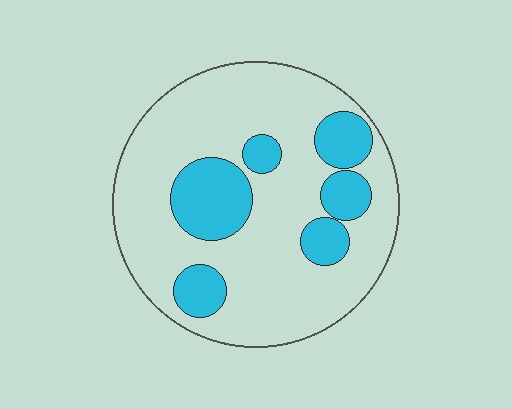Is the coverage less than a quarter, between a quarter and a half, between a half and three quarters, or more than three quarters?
Less than a quarter.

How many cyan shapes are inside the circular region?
6.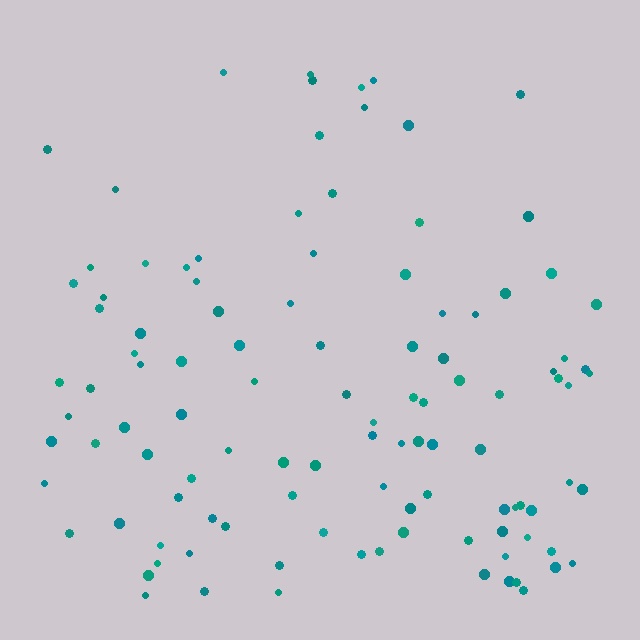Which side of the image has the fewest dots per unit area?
The top.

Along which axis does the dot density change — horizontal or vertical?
Vertical.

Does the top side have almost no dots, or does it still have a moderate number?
Still a moderate number, just noticeably fewer than the bottom.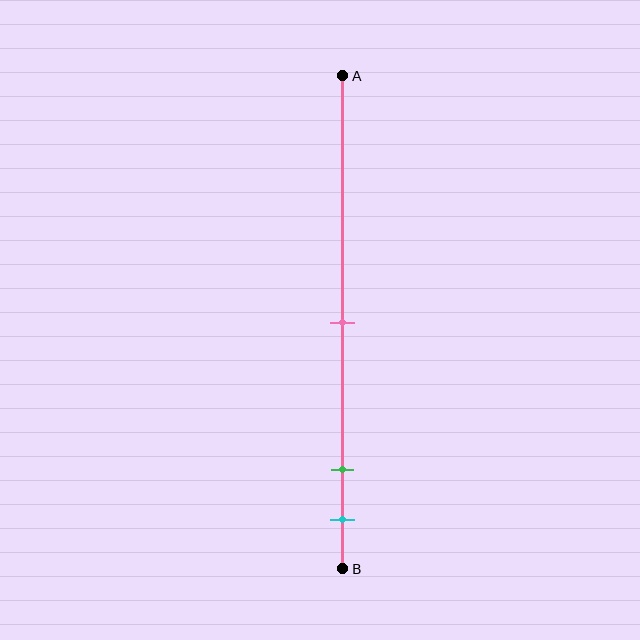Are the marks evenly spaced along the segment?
No, the marks are not evenly spaced.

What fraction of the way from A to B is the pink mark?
The pink mark is approximately 50% (0.5) of the way from A to B.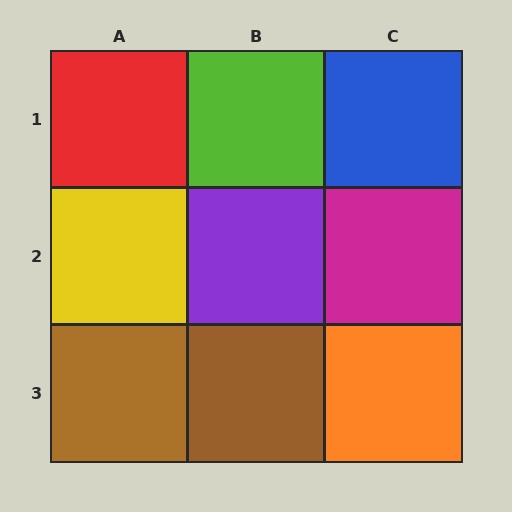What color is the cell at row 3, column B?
Brown.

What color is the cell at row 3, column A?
Brown.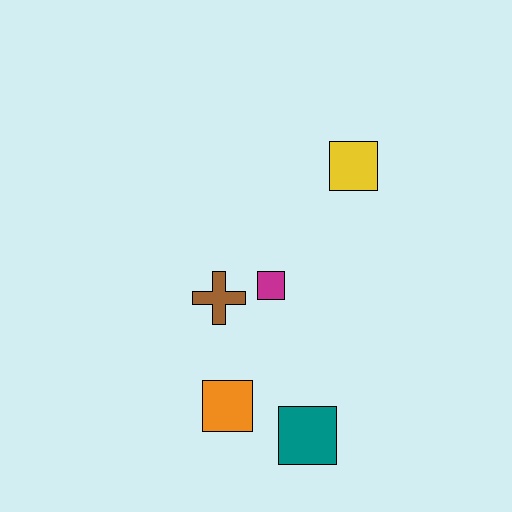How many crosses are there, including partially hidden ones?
There is 1 cross.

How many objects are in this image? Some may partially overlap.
There are 5 objects.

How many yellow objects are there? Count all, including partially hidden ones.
There is 1 yellow object.